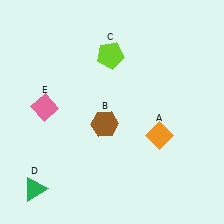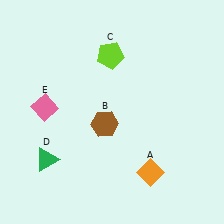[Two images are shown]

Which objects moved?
The objects that moved are: the orange diamond (A), the green triangle (D).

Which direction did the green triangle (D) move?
The green triangle (D) moved up.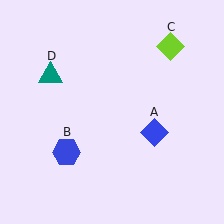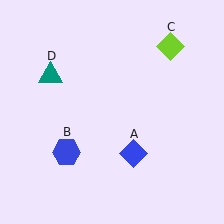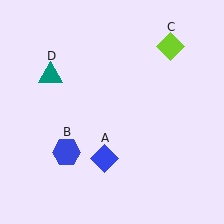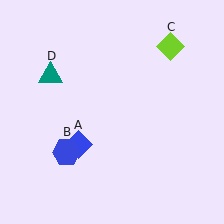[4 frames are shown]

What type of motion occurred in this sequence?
The blue diamond (object A) rotated clockwise around the center of the scene.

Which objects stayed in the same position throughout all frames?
Blue hexagon (object B) and lime diamond (object C) and teal triangle (object D) remained stationary.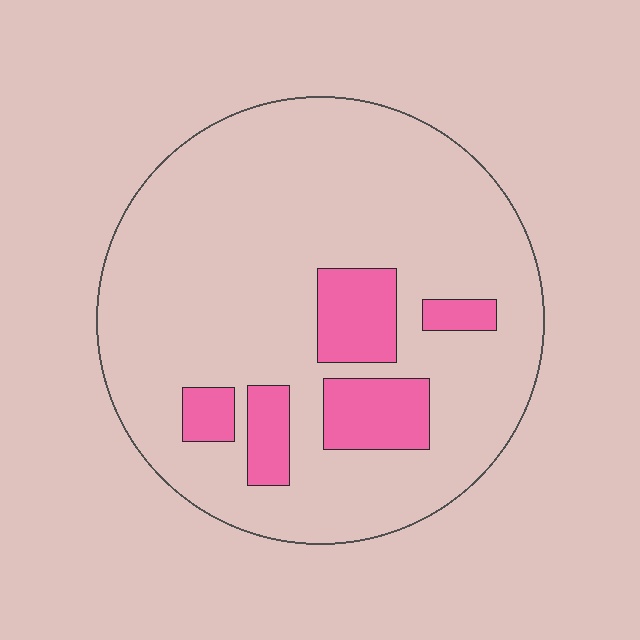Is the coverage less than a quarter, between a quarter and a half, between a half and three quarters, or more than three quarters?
Less than a quarter.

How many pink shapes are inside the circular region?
5.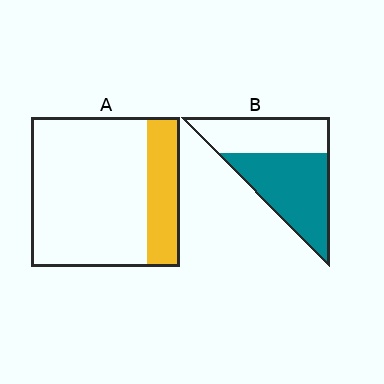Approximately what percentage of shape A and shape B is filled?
A is approximately 20% and B is approximately 60%.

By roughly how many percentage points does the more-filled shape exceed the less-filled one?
By roughly 35 percentage points (B over A).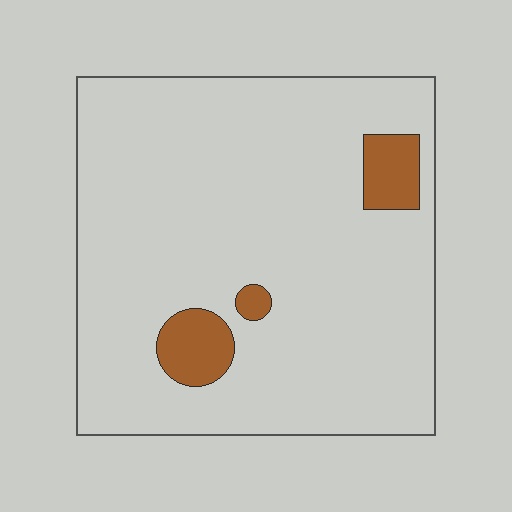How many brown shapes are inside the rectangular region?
3.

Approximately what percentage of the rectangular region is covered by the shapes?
Approximately 10%.